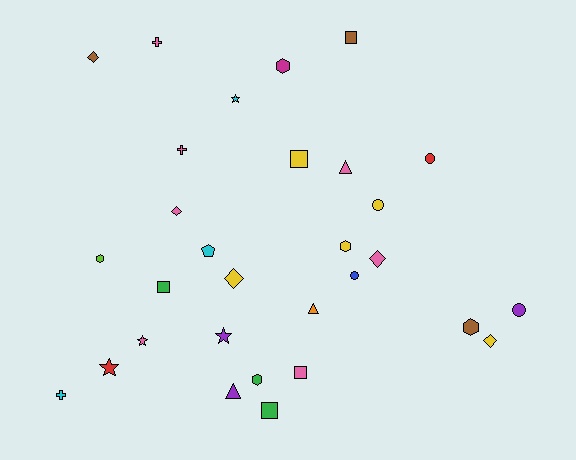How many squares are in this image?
There are 5 squares.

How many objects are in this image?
There are 30 objects.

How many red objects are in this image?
There are 2 red objects.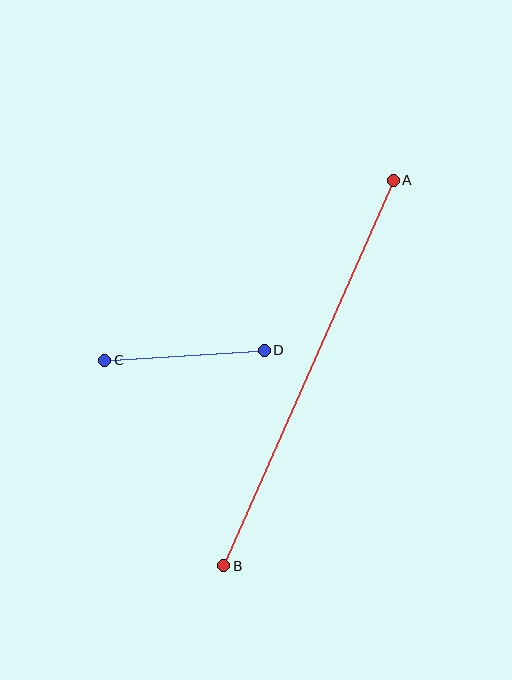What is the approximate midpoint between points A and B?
The midpoint is at approximately (308, 373) pixels.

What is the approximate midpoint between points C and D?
The midpoint is at approximately (185, 355) pixels.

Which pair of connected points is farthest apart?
Points A and B are farthest apart.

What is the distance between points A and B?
The distance is approximately 421 pixels.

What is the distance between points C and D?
The distance is approximately 160 pixels.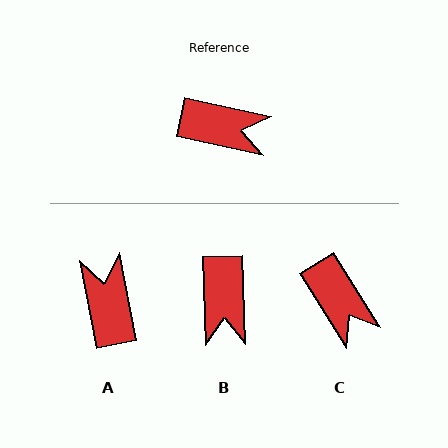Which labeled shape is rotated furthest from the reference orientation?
A, about 114 degrees away.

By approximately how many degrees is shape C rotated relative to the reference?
Approximately 45 degrees clockwise.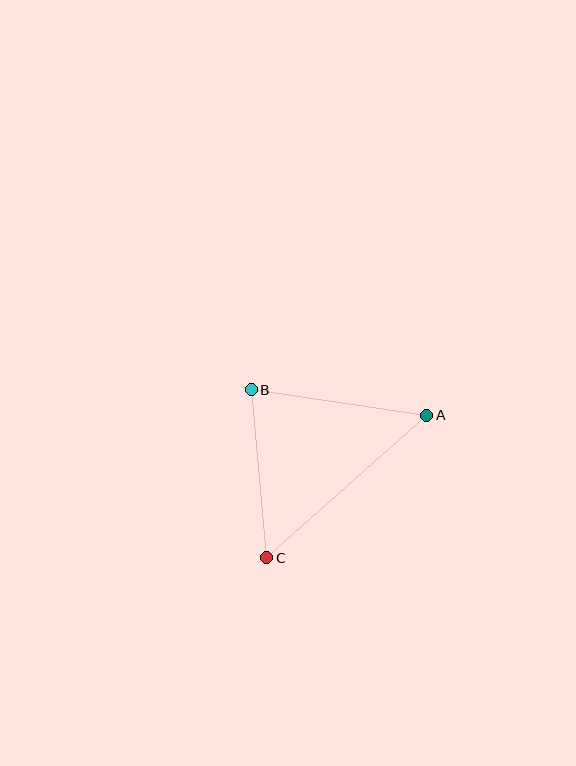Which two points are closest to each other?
Points B and C are closest to each other.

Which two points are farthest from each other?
Points A and C are farthest from each other.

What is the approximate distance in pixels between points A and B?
The distance between A and B is approximately 177 pixels.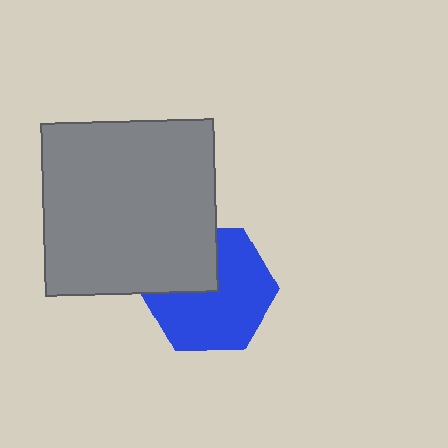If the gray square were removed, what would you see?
You would see the complete blue hexagon.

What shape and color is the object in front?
The object in front is a gray square.